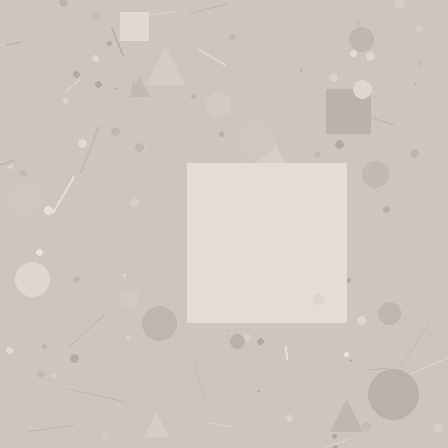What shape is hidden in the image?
A square is hidden in the image.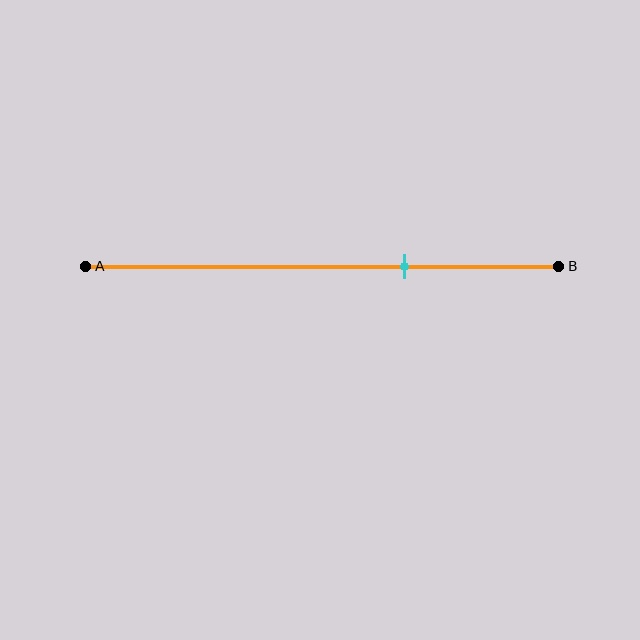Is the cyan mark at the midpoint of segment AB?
No, the mark is at about 65% from A, not at the 50% midpoint.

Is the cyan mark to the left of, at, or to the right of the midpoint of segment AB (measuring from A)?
The cyan mark is to the right of the midpoint of segment AB.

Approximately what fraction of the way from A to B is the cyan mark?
The cyan mark is approximately 65% of the way from A to B.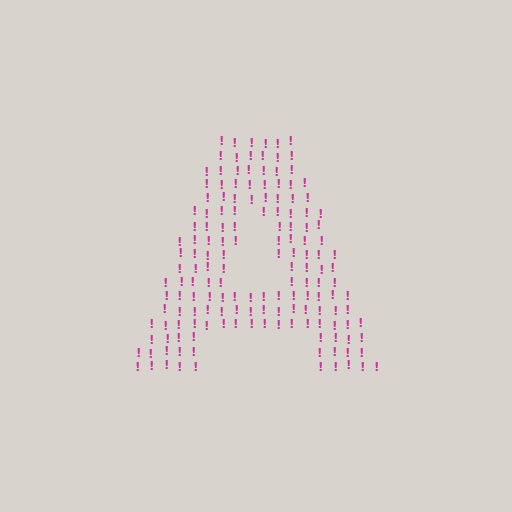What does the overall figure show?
The overall figure shows the letter A.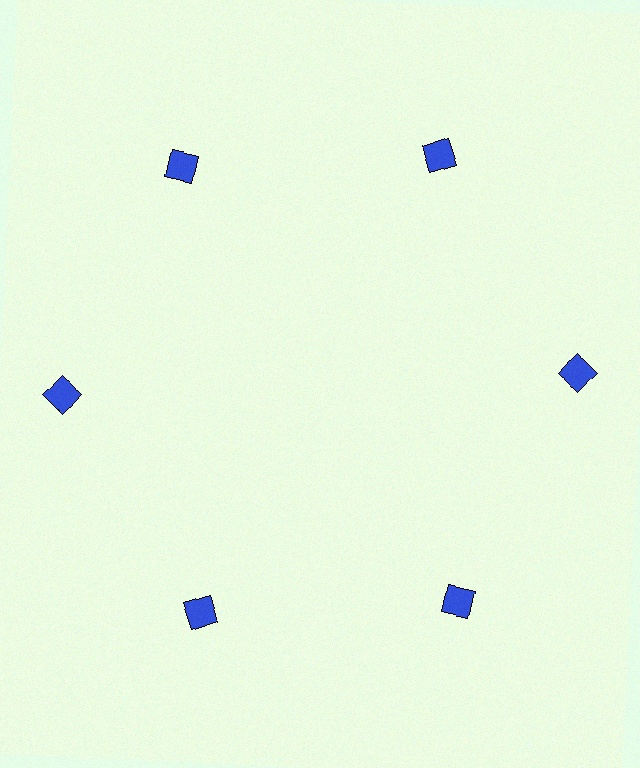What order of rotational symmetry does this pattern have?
This pattern has 6-fold rotational symmetry.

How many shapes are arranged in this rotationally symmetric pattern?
There are 6 shapes, arranged in 6 groups of 1.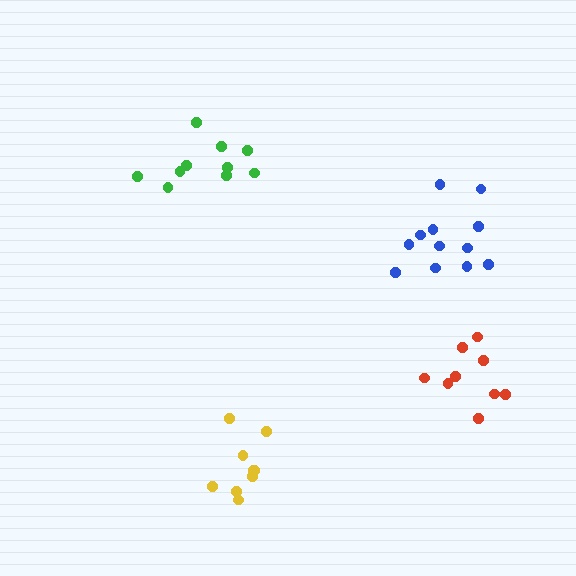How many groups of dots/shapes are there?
There are 4 groups.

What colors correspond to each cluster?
The clusters are colored: green, blue, red, yellow.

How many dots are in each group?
Group 1: 10 dots, Group 2: 12 dots, Group 3: 9 dots, Group 4: 9 dots (40 total).